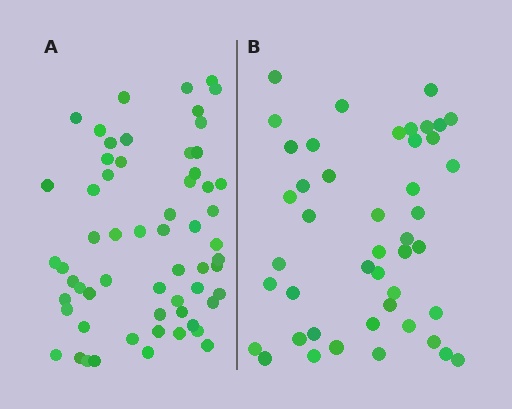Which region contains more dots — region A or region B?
Region A (the left region) has more dots.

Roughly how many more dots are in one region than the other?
Region A has approximately 15 more dots than region B.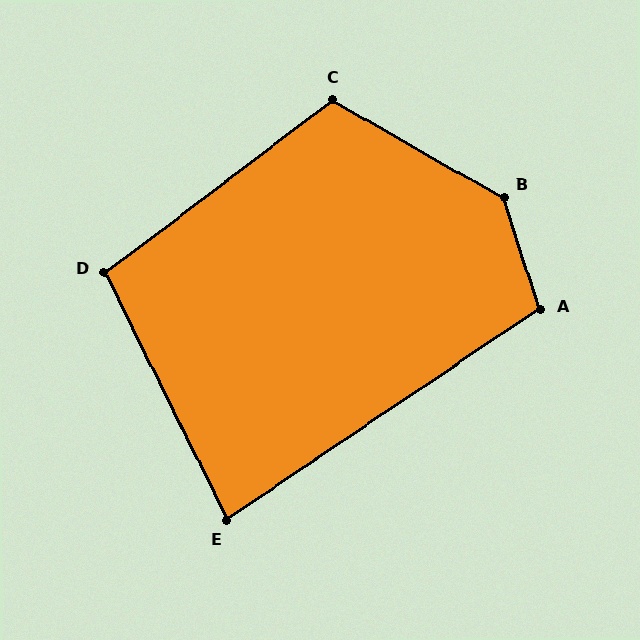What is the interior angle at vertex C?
Approximately 113 degrees (obtuse).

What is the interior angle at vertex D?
Approximately 101 degrees (obtuse).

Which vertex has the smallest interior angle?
E, at approximately 82 degrees.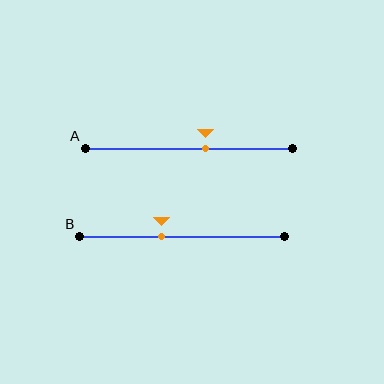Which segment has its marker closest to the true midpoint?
Segment A has its marker closest to the true midpoint.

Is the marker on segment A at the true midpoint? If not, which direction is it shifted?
No, the marker on segment A is shifted to the right by about 8% of the segment length.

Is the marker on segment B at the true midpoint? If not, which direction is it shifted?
No, the marker on segment B is shifted to the left by about 10% of the segment length.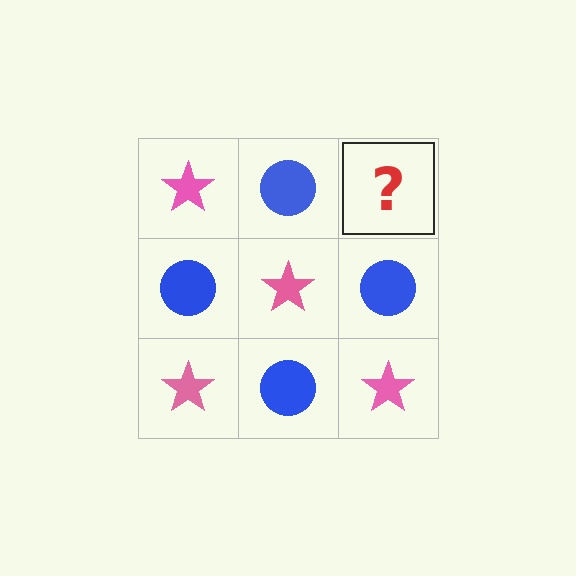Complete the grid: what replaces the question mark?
The question mark should be replaced with a pink star.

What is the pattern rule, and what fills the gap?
The rule is that it alternates pink star and blue circle in a checkerboard pattern. The gap should be filled with a pink star.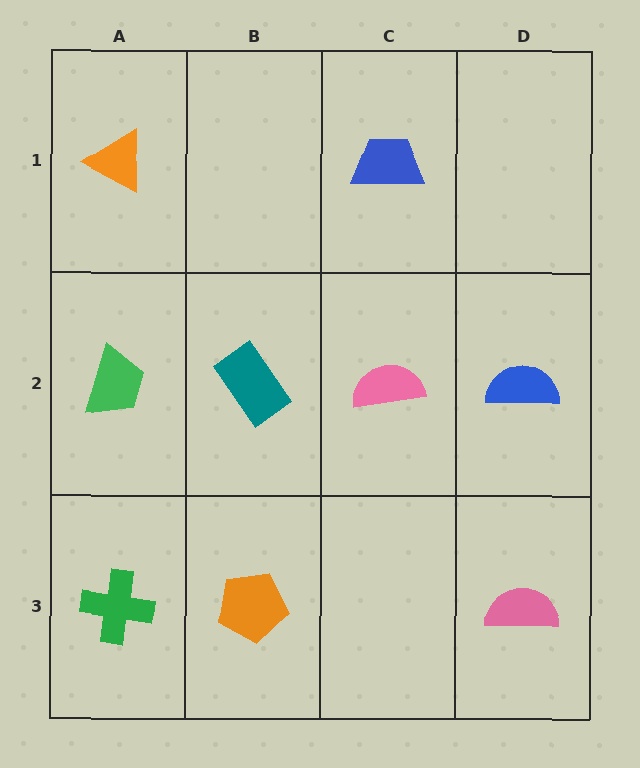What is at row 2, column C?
A pink semicircle.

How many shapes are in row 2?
4 shapes.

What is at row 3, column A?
A green cross.